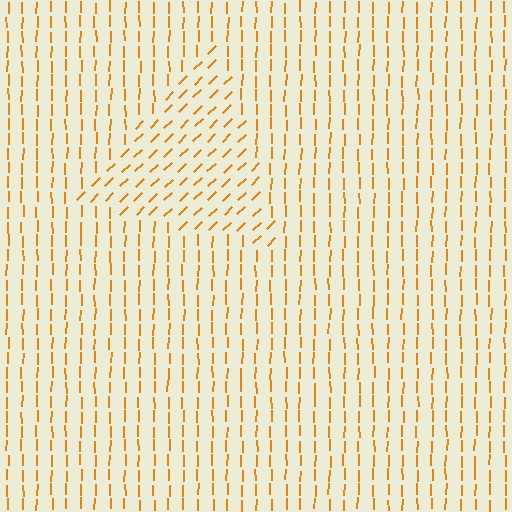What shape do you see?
I see a triangle.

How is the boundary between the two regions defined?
The boundary is defined purely by a change in line orientation (approximately 45 degrees difference). All lines are the same color and thickness.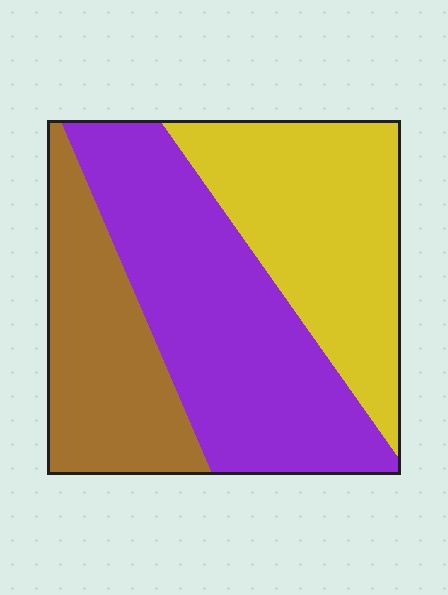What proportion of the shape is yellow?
Yellow takes up between a quarter and a half of the shape.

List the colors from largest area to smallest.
From largest to smallest: purple, yellow, brown.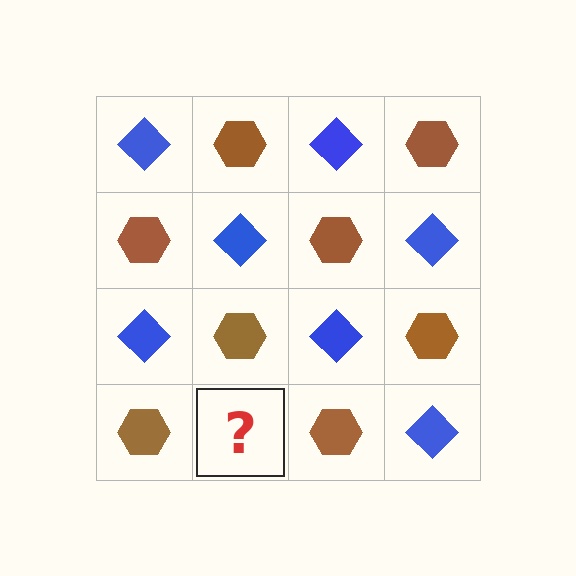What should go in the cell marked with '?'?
The missing cell should contain a blue diamond.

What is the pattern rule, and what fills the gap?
The rule is that it alternates blue diamond and brown hexagon in a checkerboard pattern. The gap should be filled with a blue diamond.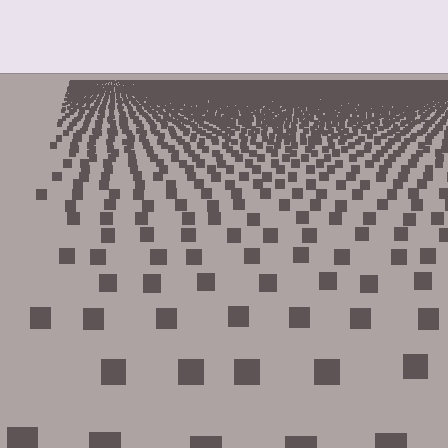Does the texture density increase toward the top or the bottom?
Density increases toward the top.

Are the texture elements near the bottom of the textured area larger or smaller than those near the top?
Larger. Near the bottom, elements are closer to the viewer and appear at a bigger on-screen size.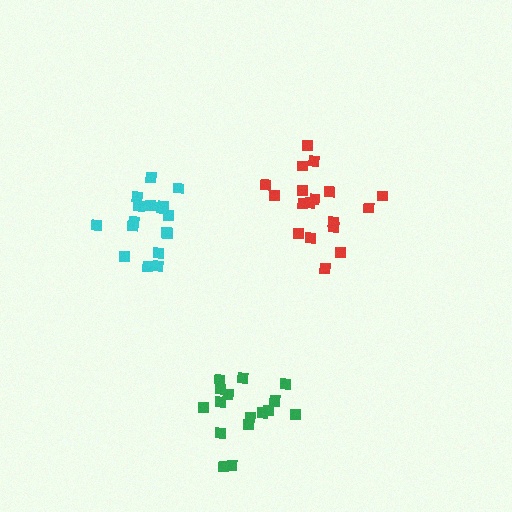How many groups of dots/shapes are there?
There are 3 groups.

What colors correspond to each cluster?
The clusters are colored: cyan, red, green.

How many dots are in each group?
Group 1: 18 dots, Group 2: 18 dots, Group 3: 17 dots (53 total).